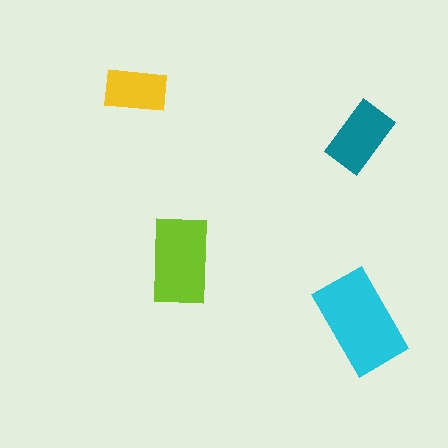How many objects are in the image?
There are 4 objects in the image.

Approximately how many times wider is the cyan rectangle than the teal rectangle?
About 1.5 times wider.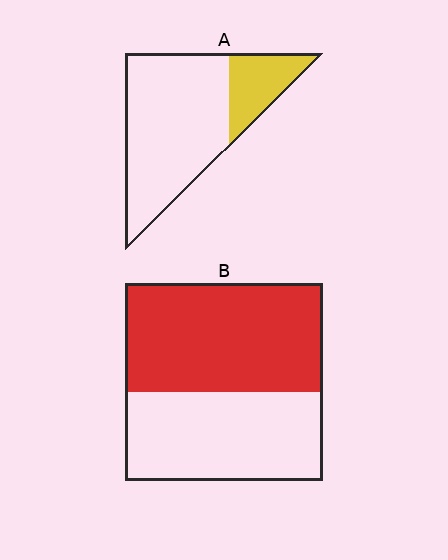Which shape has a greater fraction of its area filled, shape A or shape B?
Shape B.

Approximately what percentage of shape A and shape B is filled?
A is approximately 25% and B is approximately 55%.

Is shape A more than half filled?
No.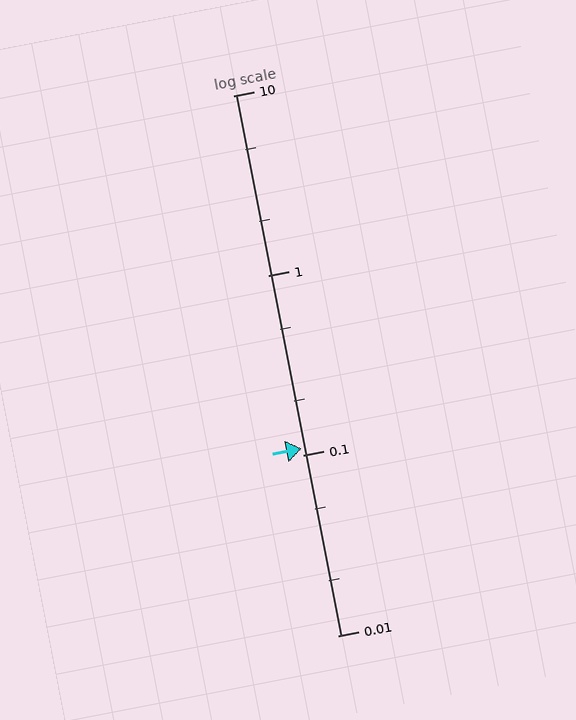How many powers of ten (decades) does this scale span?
The scale spans 3 decades, from 0.01 to 10.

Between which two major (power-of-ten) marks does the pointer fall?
The pointer is between 0.1 and 1.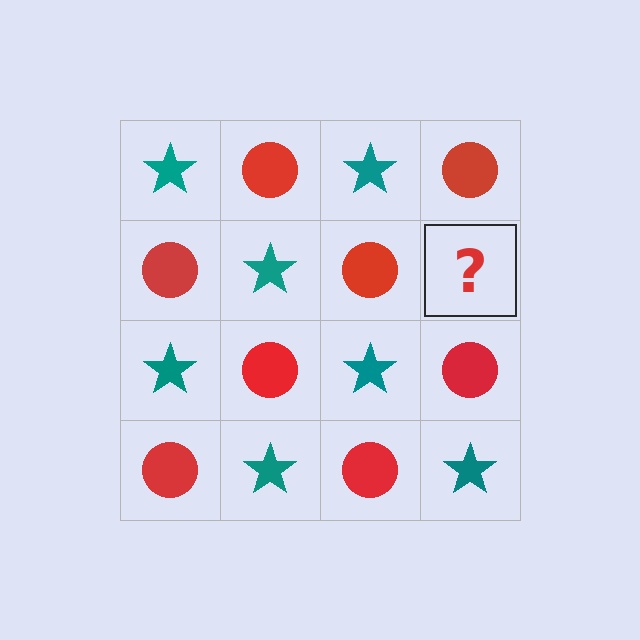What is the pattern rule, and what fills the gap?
The rule is that it alternates teal star and red circle in a checkerboard pattern. The gap should be filled with a teal star.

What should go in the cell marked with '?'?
The missing cell should contain a teal star.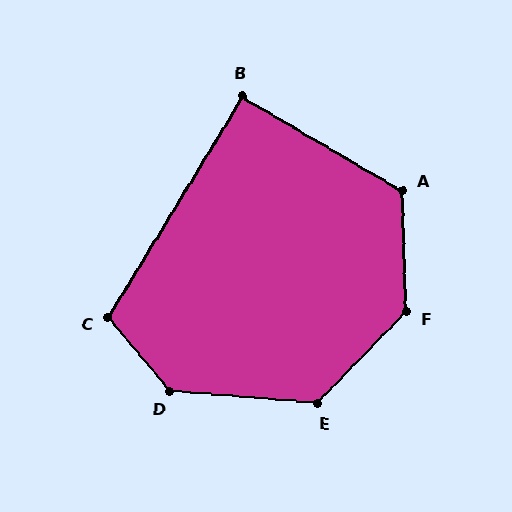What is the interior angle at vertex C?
Approximately 109 degrees (obtuse).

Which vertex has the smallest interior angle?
B, at approximately 91 degrees.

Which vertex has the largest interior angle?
D, at approximately 135 degrees.